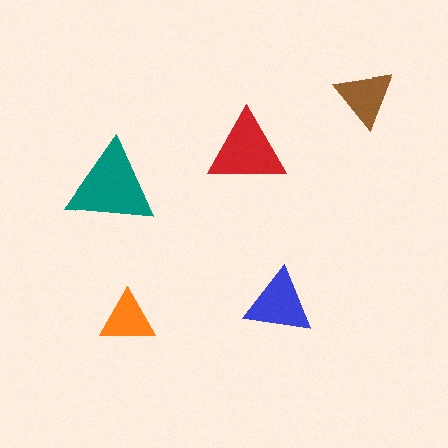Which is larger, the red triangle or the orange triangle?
The red one.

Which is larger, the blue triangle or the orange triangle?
The blue one.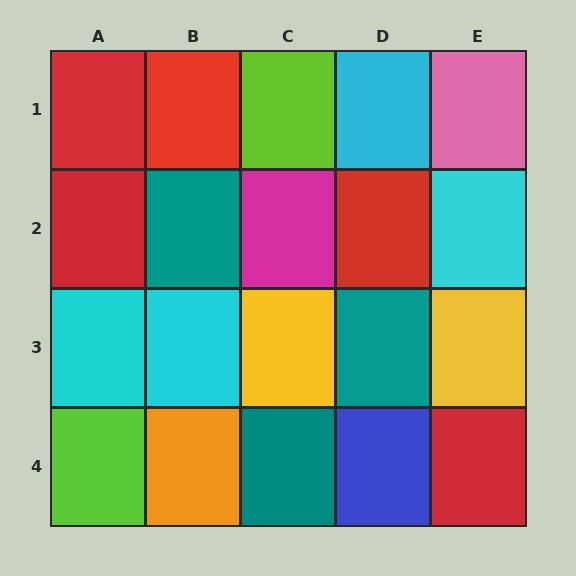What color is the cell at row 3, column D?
Teal.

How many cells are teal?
3 cells are teal.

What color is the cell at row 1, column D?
Cyan.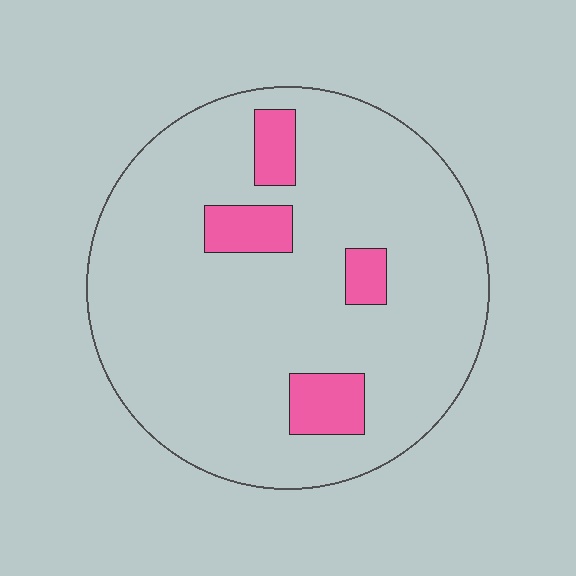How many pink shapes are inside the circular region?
4.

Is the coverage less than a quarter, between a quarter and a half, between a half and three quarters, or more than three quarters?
Less than a quarter.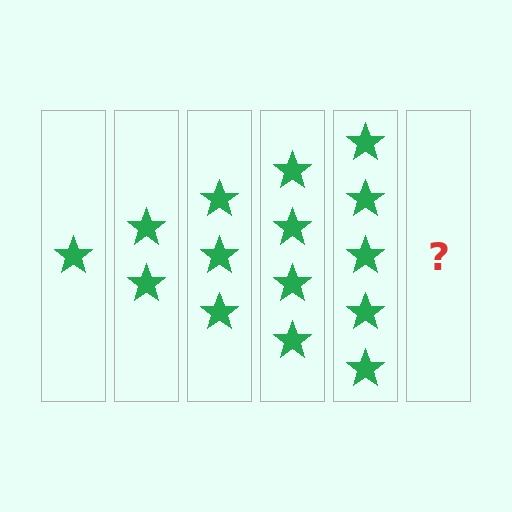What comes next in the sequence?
The next element should be 6 stars.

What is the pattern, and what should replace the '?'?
The pattern is that each step adds one more star. The '?' should be 6 stars.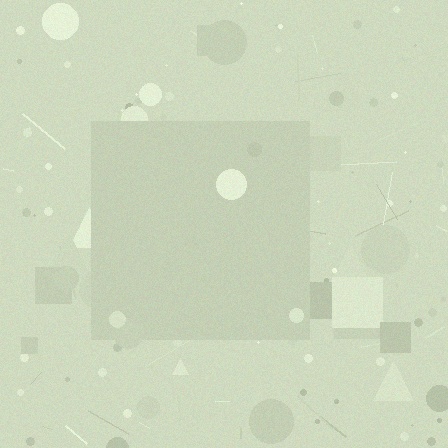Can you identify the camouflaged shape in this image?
The camouflaged shape is a square.